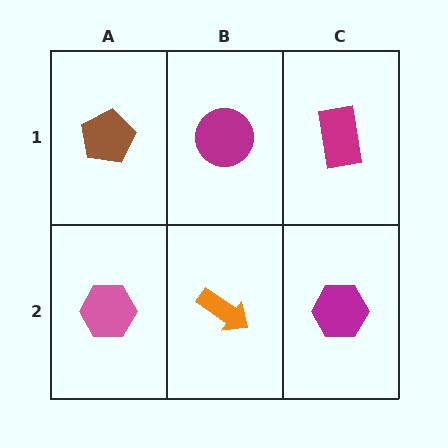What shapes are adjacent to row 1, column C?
A magenta hexagon (row 2, column C), a magenta circle (row 1, column B).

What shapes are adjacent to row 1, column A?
A pink hexagon (row 2, column A), a magenta circle (row 1, column B).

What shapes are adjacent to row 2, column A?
A brown pentagon (row 1, column A), an orange arrow (row 2, column B).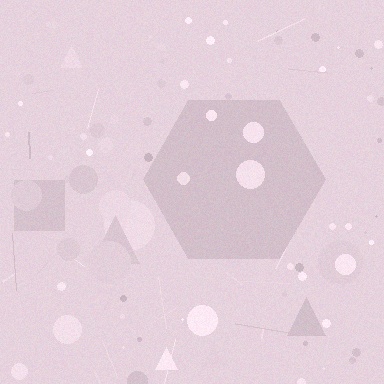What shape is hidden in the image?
A hexagon is hidden in the image.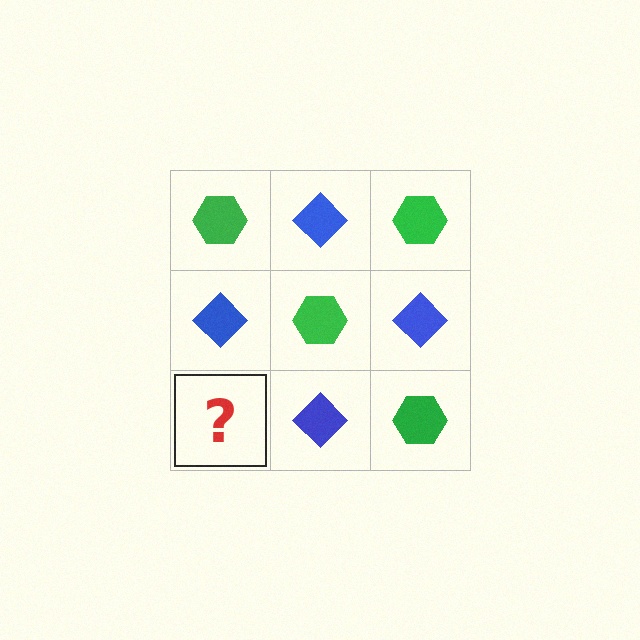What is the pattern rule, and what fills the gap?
The rule is that it alternates green hexagon and blue diamond in a checkerboard pattern. The gap should be filled with a green hexagon.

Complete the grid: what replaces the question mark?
The question mark should be replaced with a green hexagon.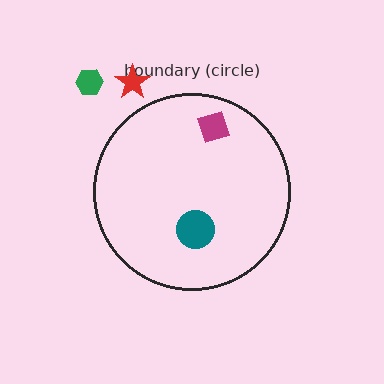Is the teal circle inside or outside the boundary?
Inside.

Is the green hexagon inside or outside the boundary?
Outside.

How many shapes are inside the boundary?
2 inside, 2 outside.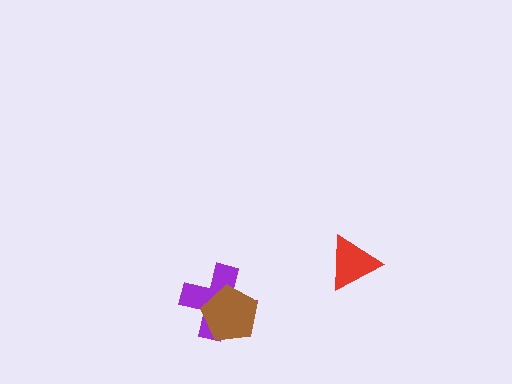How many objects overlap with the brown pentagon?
1 object overlaps with the brown pentagon.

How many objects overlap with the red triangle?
0 objects overlap with the red triangle.